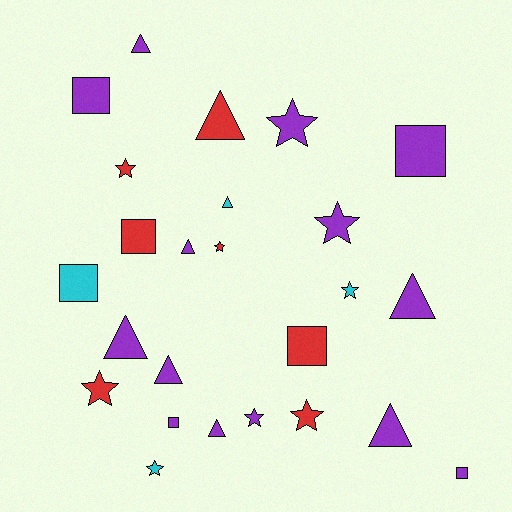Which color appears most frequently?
Purple, with 14 objects.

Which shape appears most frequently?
Star, with 9 objects.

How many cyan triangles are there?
There is 1 cyan triangle.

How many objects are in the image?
There are 25 objects.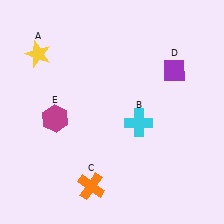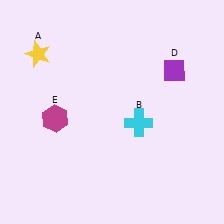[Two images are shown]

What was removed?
The orange cross (C) was removed in Image 2.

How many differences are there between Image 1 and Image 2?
There is 1 difference between the two images.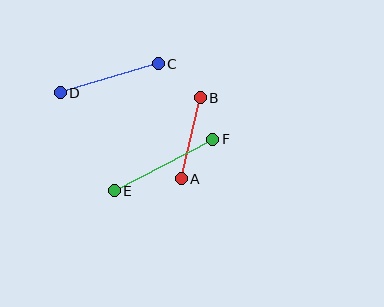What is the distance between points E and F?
The distance is approximately 111 pixels.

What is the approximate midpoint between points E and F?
The midpoint is at approximately (163, 165) pixels.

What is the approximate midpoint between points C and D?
The midpoint is at approximately (109, 78) pixels.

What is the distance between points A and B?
The distance is approximately 83 pixels.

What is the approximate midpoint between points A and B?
The midpoint is at approximately (191, 138) pixels.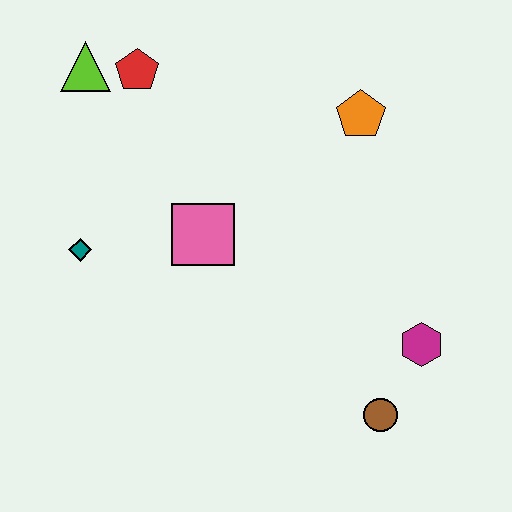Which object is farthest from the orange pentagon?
The teal diamond is farthest from the orange pentagon.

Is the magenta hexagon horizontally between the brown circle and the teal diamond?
No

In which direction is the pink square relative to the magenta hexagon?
The pink square is to the left of the magenta hexagon.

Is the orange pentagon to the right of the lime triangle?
Yes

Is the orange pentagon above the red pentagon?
No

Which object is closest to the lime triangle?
The red pentagon is closest to the lime triangle.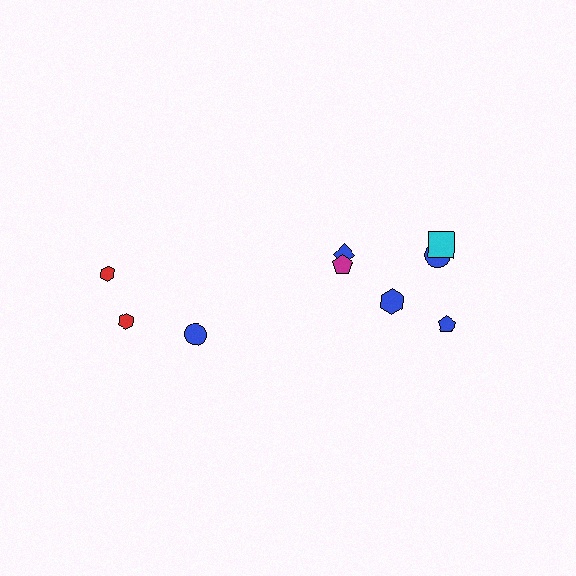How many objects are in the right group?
There are 6 objects.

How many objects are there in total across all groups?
There are 9 objects.